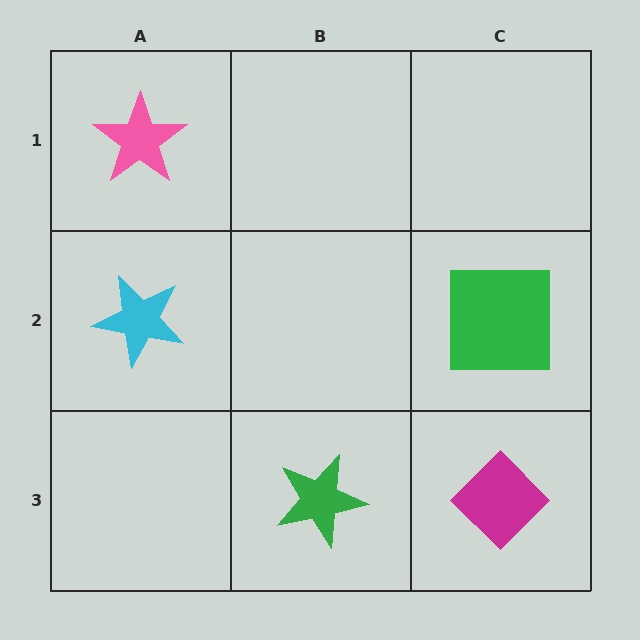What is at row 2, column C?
A green square.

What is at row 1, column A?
A pink star.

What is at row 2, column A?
A cyan star.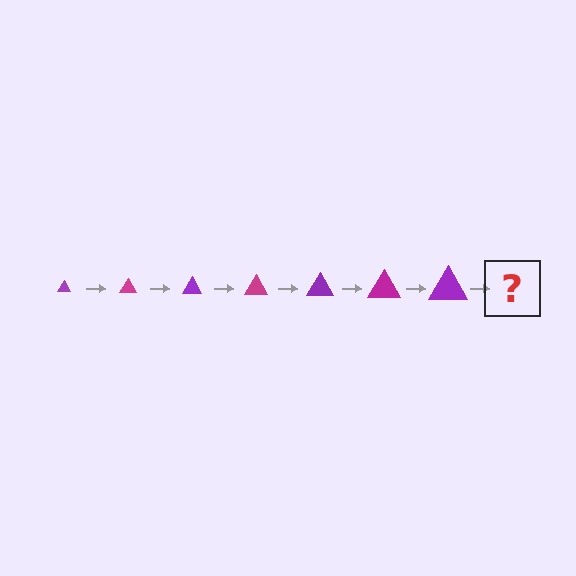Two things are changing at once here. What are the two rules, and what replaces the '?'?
The two rules are that the triangle grows larger each step and the color cycles through purple and magenta. The '?' should be a magenta triangle, larger than the previous one.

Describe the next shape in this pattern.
It should be a magenta triangle, larger than the previous one.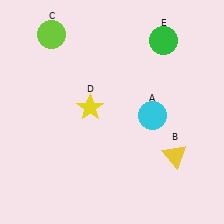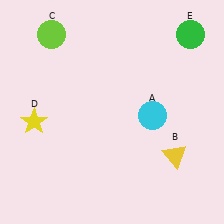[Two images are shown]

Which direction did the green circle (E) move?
The green circle (E) moved right.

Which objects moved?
The objects that moved are: the yellow star (D), the green circle (E).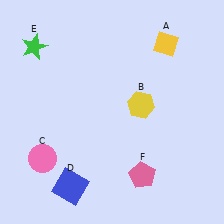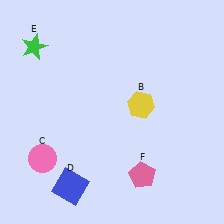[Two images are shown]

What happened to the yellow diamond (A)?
The yellow diamond (A) was removed in Image 2. It was in the top-right area of Image 1.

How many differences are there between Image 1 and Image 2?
There is 1 difference between the two images.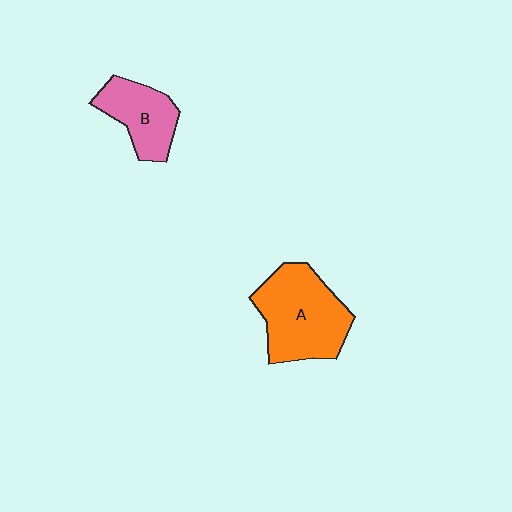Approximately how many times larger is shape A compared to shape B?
Approximately 1.6 times.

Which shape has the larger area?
Shape A (orange).